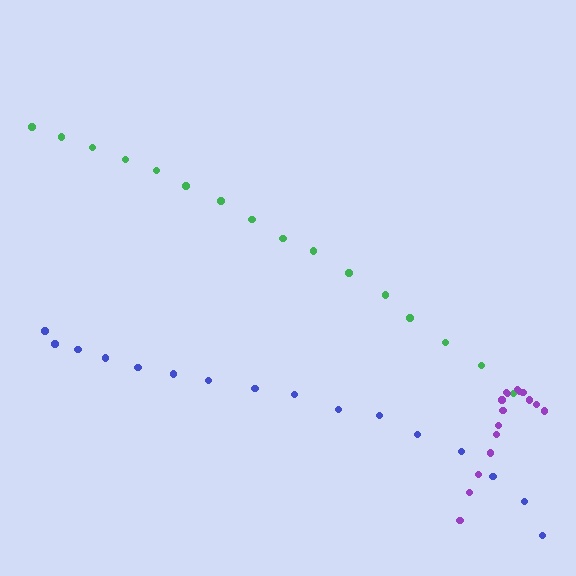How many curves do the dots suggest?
There are 3 distinct paths.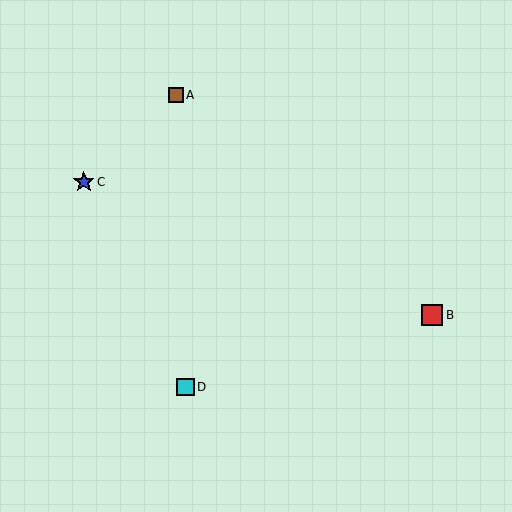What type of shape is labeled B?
Shape B is a red square.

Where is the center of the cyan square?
The center of the cyan square is at (185, 387).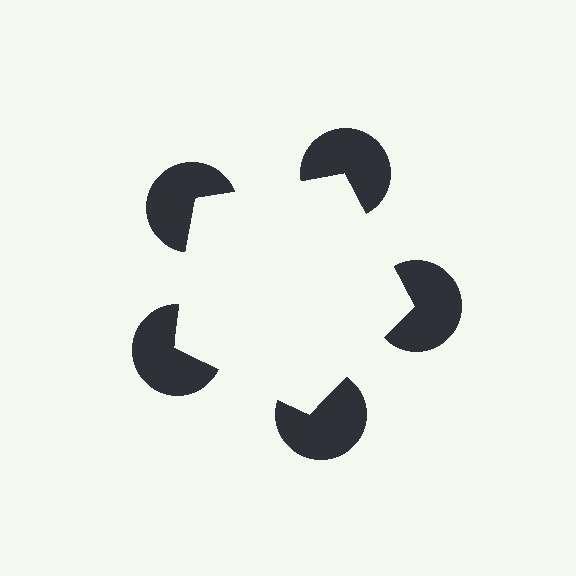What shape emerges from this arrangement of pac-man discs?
An illusory pentagon — its edges are inferred from the aligned wedge cuts in the pac-man discs, not physically drawn.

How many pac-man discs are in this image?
There are 5 — one at each vertex of the illusory pentagon.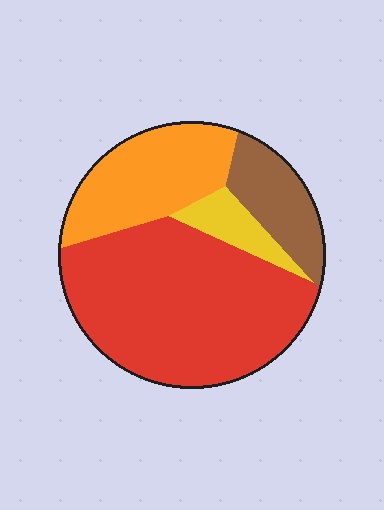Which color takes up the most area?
Red, at roughly 55%.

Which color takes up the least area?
Yellow, at roughly 5%.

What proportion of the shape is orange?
Orange covers around 25% of the shape.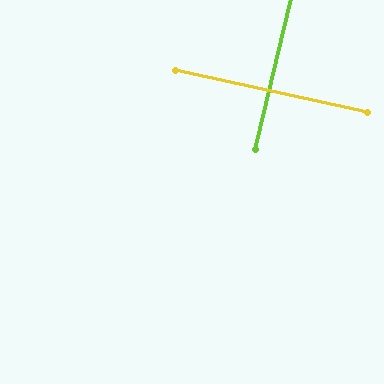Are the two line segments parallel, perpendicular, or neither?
Perpendicular — they meet at approximately 89°.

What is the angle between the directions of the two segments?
Approximately 89 degrees.